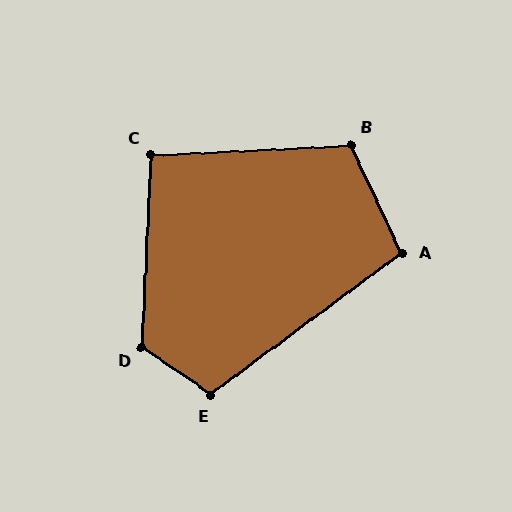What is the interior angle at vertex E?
Approximately 109 degrees (obtuse).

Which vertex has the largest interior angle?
D, at approximately 122 degrees.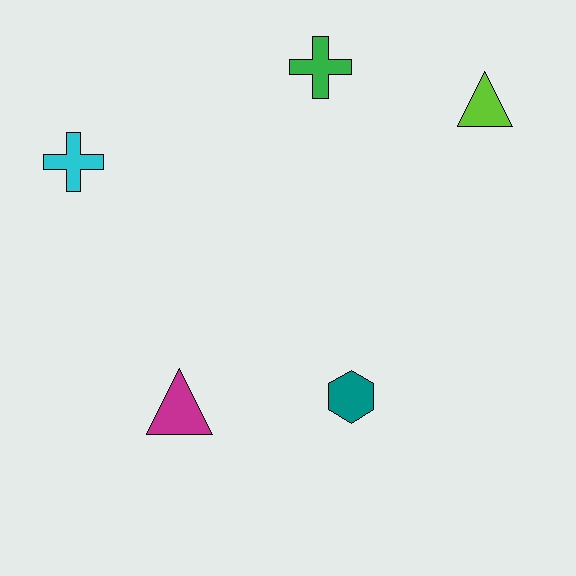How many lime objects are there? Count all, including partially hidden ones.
There is 1 lime object.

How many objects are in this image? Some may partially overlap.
There are 5 objects.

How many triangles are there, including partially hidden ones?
There are 2 triangles.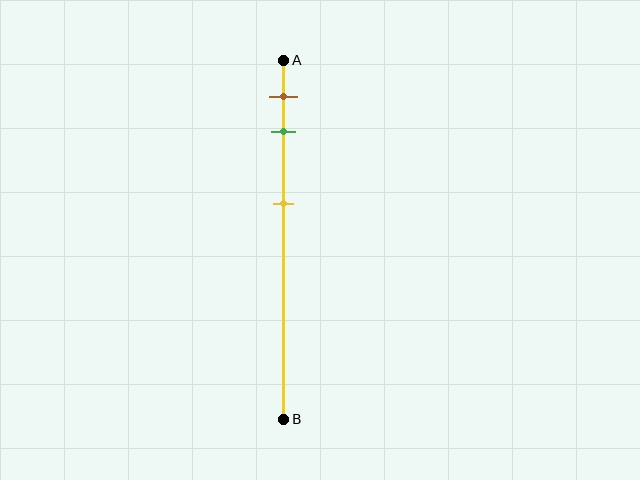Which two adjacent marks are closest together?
The brown and green marks are the closest adjacent pair.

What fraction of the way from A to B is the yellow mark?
The yellow mark is approximately 40% (0.4) of the way from A to B.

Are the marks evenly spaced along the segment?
No, the marks are not evenly spaced.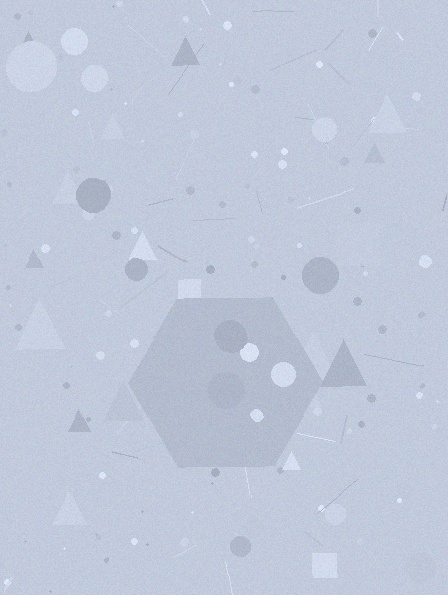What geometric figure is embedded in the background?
A hexagon is embedded in the background.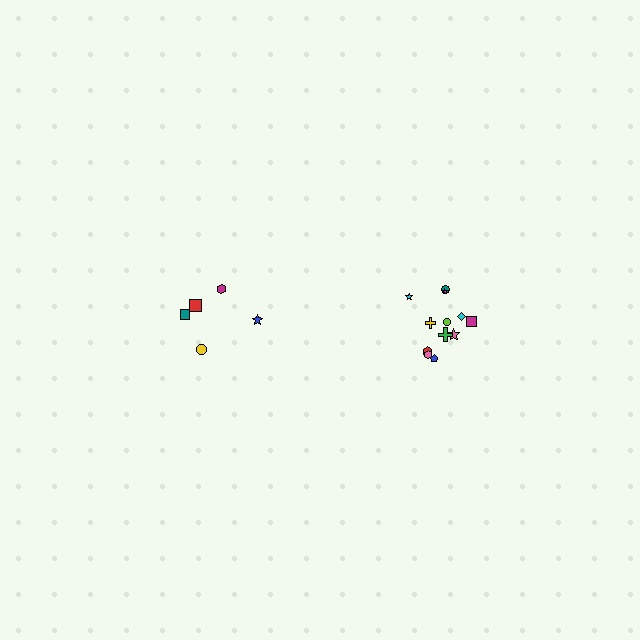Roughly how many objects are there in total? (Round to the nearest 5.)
Roughly 15 objects in total.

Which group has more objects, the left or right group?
The right group.